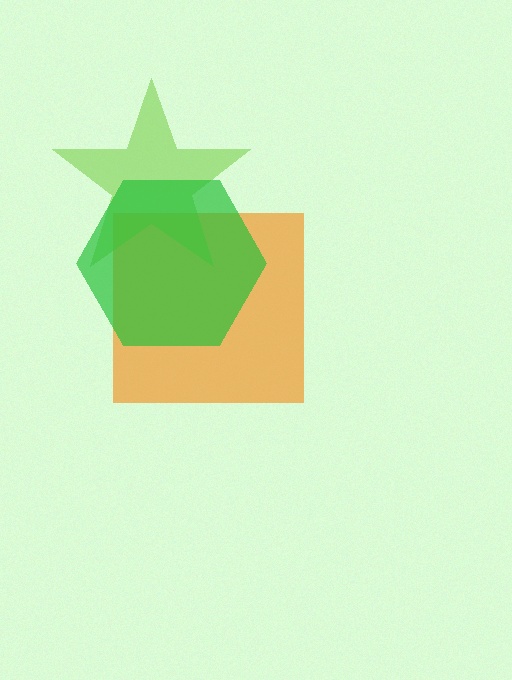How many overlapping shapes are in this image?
There are 3 overlapping shapes in the image.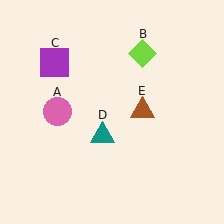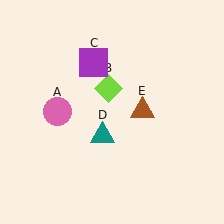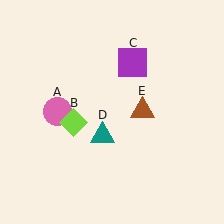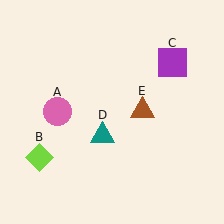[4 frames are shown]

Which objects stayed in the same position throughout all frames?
Pink circle (object A) and teal triangle (object D) and brown triangle (object E) remained stationary.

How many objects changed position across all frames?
2 objects changed position: lime diamond (object B), purple square (object C).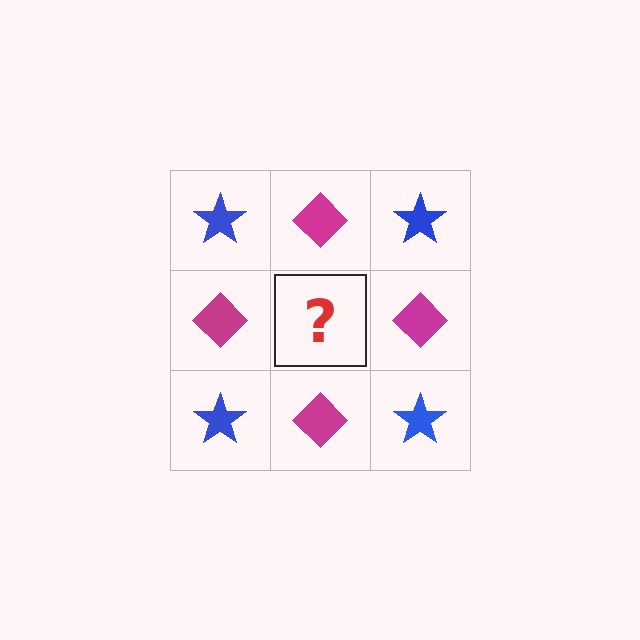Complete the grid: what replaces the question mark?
The question mark should be replaced with a blue star.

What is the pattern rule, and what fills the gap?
The rule is that it alternates blue star and magenta diamond in a checkerboard pattern. The gap should be filled with a blue star.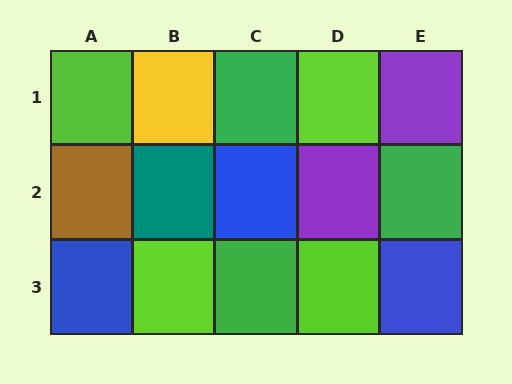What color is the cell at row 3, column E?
Blue.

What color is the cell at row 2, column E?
Green.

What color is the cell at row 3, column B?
Lime.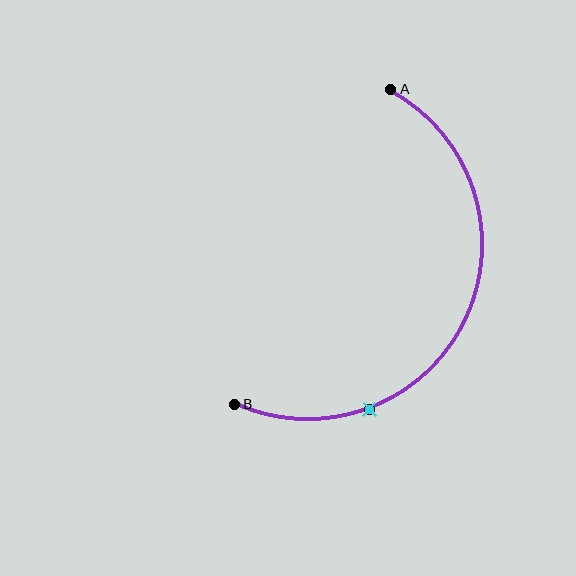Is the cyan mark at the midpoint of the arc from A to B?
No. The cyan mark lies on the arc but is closer to endpoint B. The arc midpoint would be at the point on the curve equidistant along the arc from both A and B.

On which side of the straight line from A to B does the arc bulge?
The arc bulges to the right of the straight line connecting A and B.